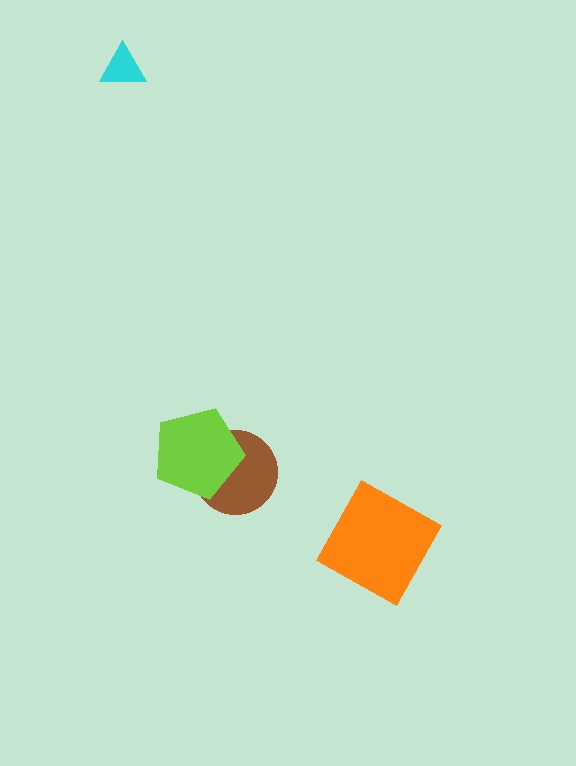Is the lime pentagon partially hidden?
No, no other shape covers it.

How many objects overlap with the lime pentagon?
1 object overlaps with the lime pentagon.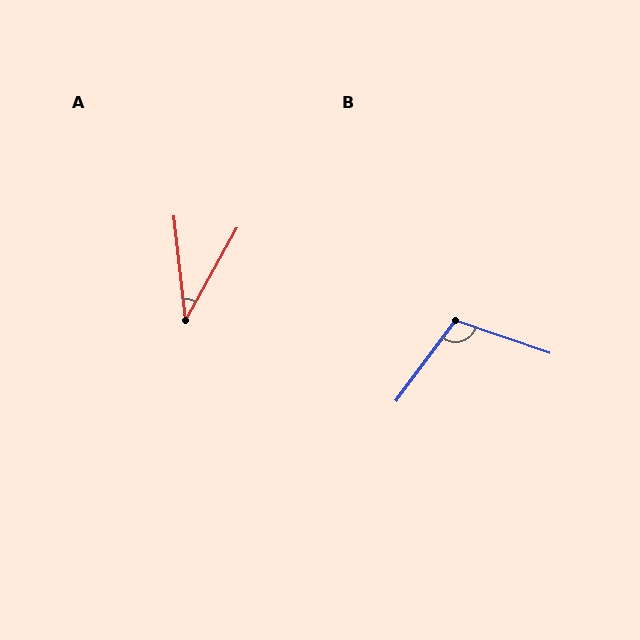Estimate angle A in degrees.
Approximately 35 degrees.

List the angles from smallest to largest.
A (35°), B (108°).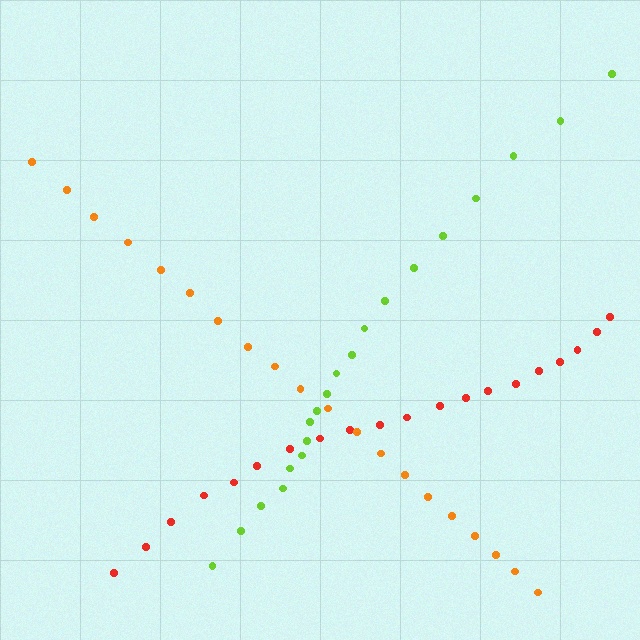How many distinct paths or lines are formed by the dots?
There are 3 distinct paths.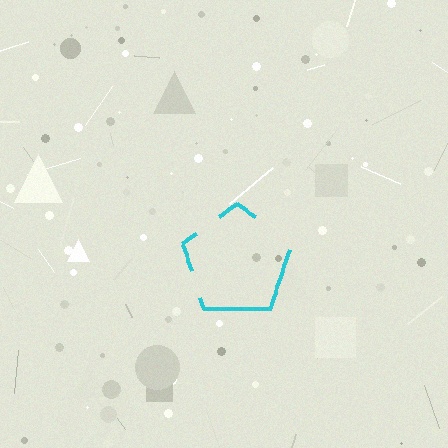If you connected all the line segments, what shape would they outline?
They would outline a pentagon.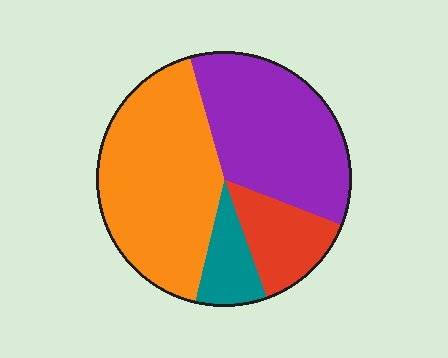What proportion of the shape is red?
Red takes up about one eighth (1/8) of the shape.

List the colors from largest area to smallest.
From largest to smallest: orange, purple, red, teal.